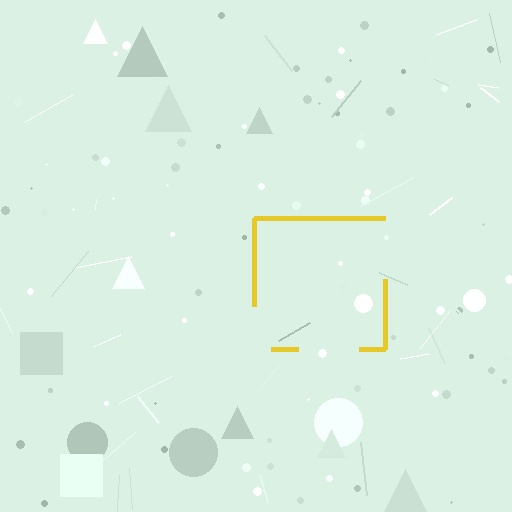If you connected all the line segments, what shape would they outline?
They would outline a square.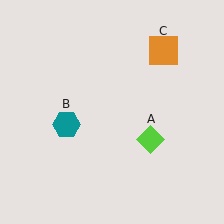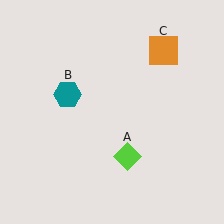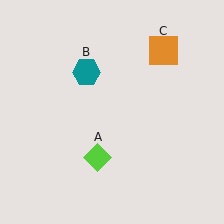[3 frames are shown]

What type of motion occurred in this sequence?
The lime diamond (object A), teal hexagon (object B) rotated clockwise around the center of the scene.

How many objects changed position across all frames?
2 objects changed position: lime diamond (object A), teal hexagon (object B).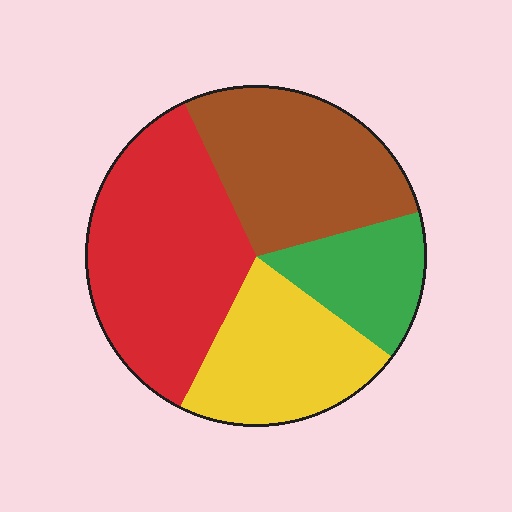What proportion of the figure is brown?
Brown takes up about one quarter (1/4) of the figure.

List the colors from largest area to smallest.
From largest to smallest: red, brown, yellow, green.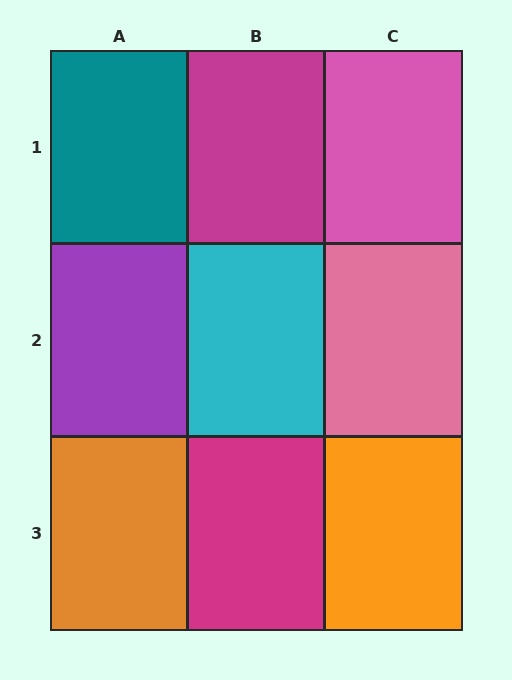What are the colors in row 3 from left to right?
Orange, magenta, orange.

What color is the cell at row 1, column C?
Pink.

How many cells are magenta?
2 cells are magenta.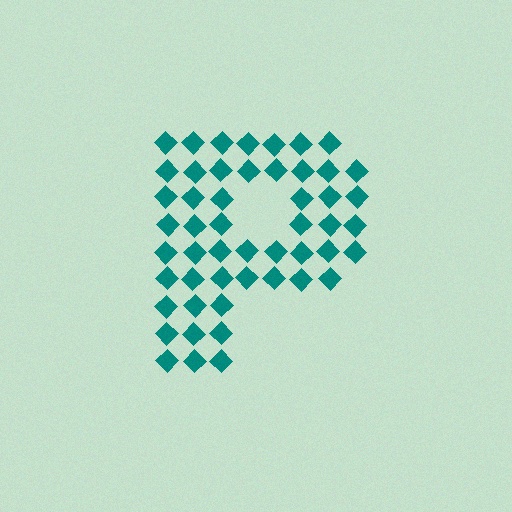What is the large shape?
The large shape is the letter P.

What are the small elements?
The small elements are diamonds.